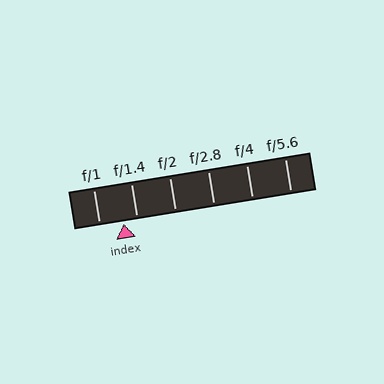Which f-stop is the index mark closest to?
The index mark is closest to f/1.4.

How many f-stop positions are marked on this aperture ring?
There are 6 f-stop positions marked.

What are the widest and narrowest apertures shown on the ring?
The widest aperture shown is f/1 and the narrowest is f/5.6.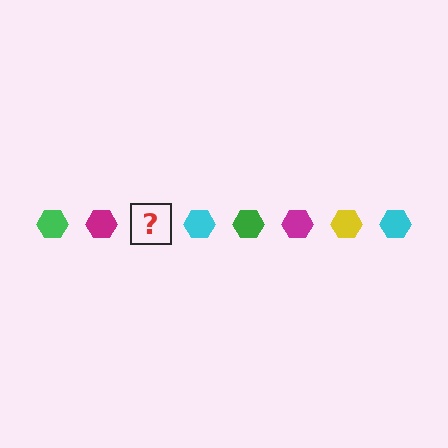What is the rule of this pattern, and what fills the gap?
The rule is that the pattern cycles through green, magenta, yellow, cyan hexagons. The gap should be filled with a yellow hexagon.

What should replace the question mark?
The question mark should be replaced with a yellow hexagon.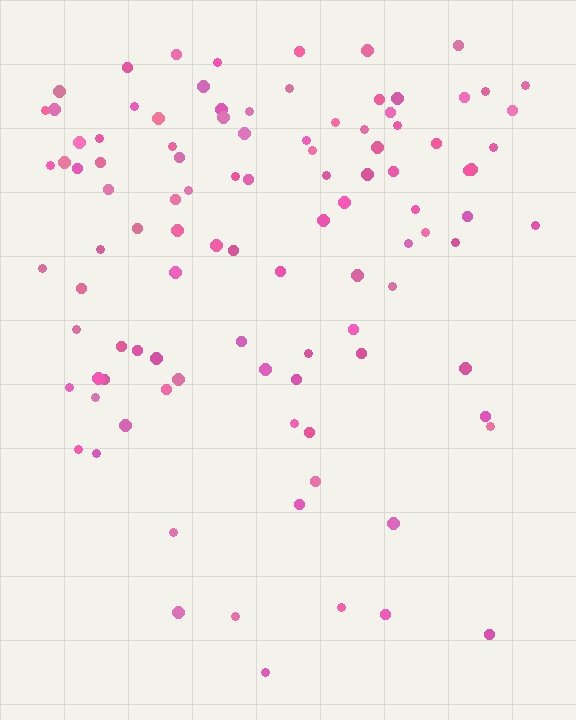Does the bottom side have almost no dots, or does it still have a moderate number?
Still a moderate number, just noticeably fewer than the top.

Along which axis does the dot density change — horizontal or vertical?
Vertical.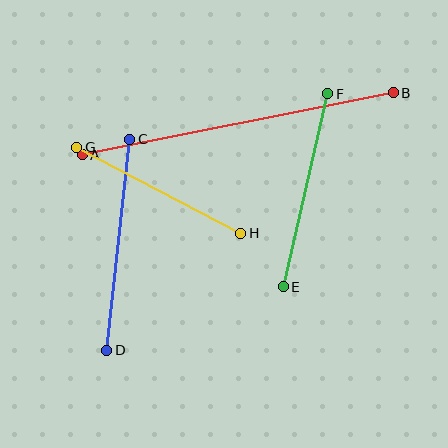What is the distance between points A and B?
The distance is approximately 318 pixels.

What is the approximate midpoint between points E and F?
The midpoint is at approximately (306, 190) pixels.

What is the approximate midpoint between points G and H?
The midpoint is at approximately (159, 190) pixels.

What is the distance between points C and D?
The distance is approximately 212 pixels.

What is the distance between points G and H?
The distance is approximately 185 pixels.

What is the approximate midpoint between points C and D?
The midpoint is at approximately (118, 245) pixels.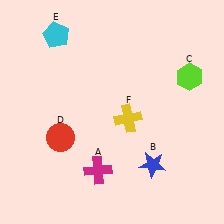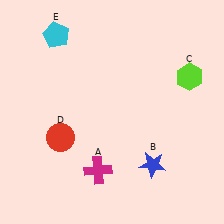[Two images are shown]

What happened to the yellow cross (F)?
The yellow cross (F) was removed in Image 2. It was in the bottom-right area of Image 1.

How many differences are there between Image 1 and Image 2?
There is 1 difference between the two images.